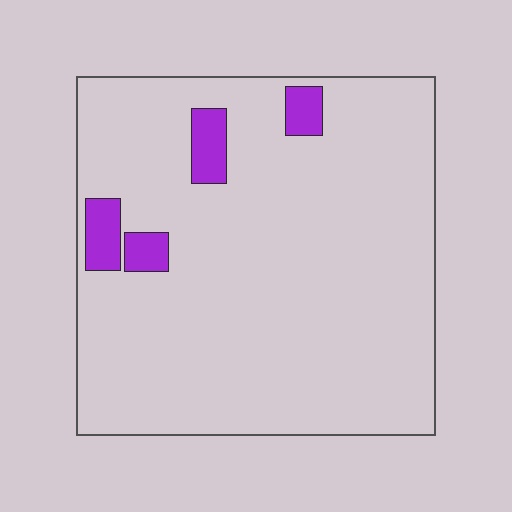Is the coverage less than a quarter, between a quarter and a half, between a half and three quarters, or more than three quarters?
Less than a quarter.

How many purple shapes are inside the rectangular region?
4.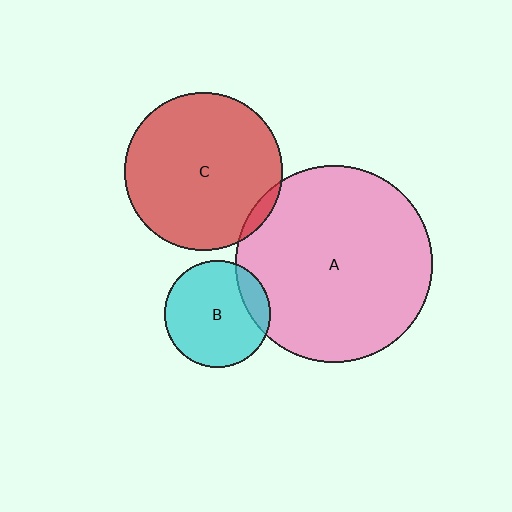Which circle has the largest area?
Circle A (pink).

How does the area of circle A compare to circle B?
Approximately 3.4 times.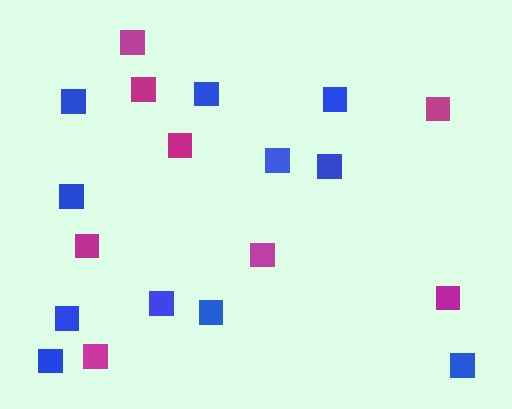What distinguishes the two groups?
There are 2 groups: one group of blue squares (11) and one group of magenta squares (8).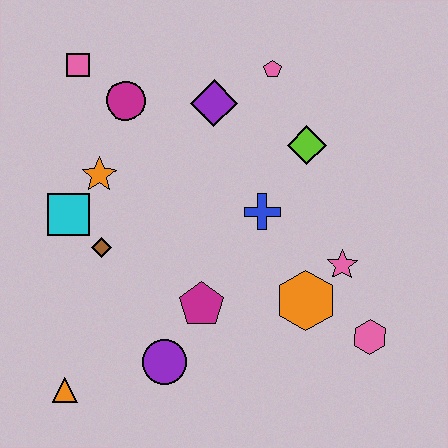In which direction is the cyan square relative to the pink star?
The cyan square is to the left of the pink star.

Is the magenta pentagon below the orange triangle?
No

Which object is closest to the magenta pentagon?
The purple circle is closest to the magenta pentagon.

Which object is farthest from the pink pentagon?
The orange triangle is farthest from the pink pentagon.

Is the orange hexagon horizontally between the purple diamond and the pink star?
Yes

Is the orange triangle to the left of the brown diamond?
Yes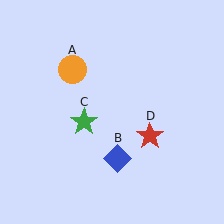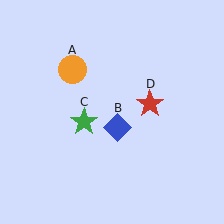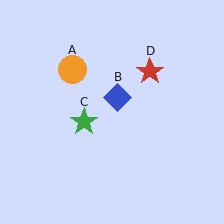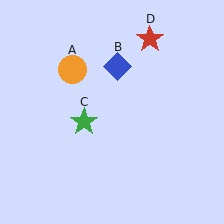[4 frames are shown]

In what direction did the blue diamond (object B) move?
The blue diamond (object B) moved up.